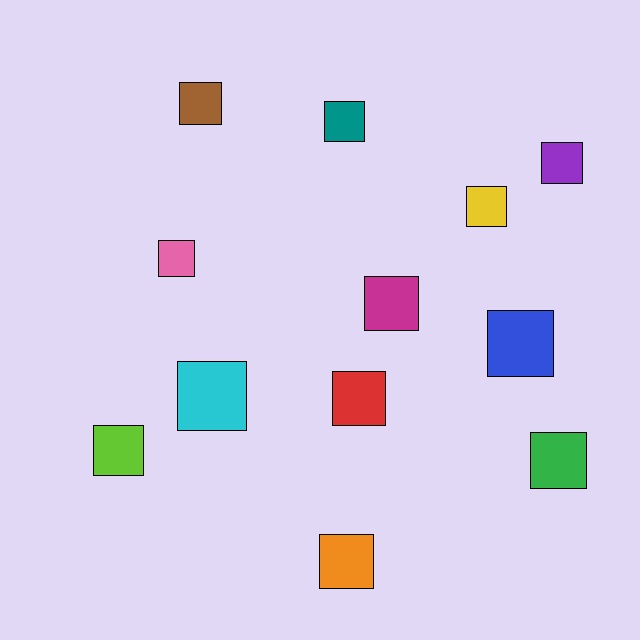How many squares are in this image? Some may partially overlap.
There are 12 squares.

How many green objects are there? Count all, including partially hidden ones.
There is 1 green object.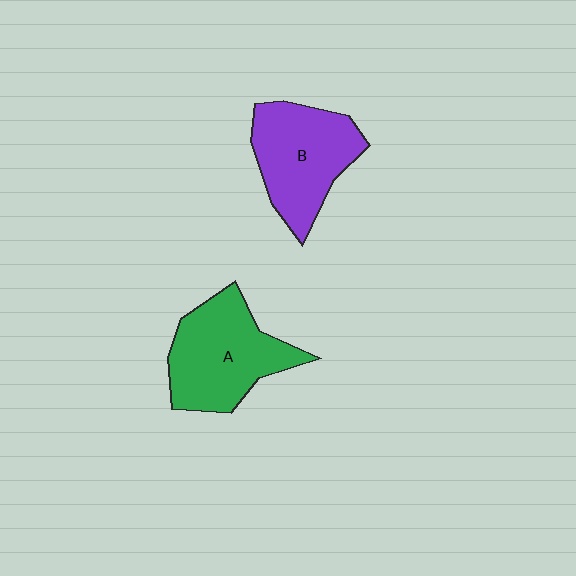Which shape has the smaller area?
Shape B (purple).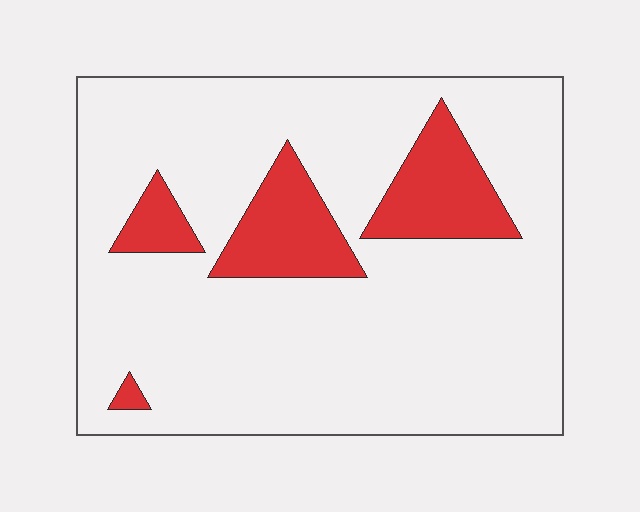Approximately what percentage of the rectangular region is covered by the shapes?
Approximately 15%.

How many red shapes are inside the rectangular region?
4.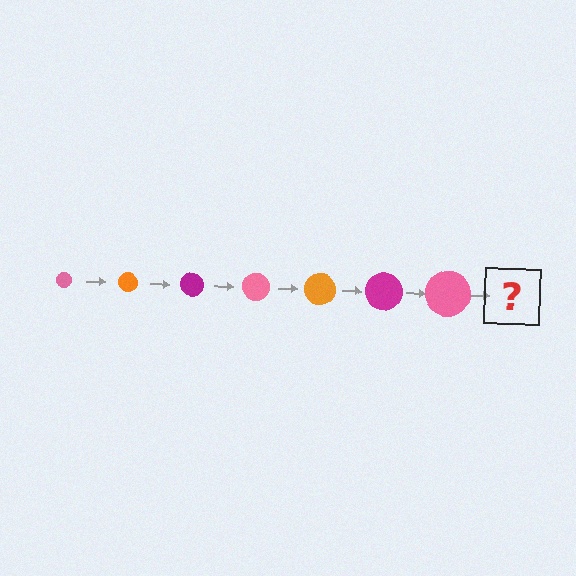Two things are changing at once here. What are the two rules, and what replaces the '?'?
The two rules are that the circle grows larger each step and the color cycles through pink, orange, and magenta. The '?' should be an orange circle, larger than the previous one.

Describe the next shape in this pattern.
It should be an orange circle, larger than the previous one.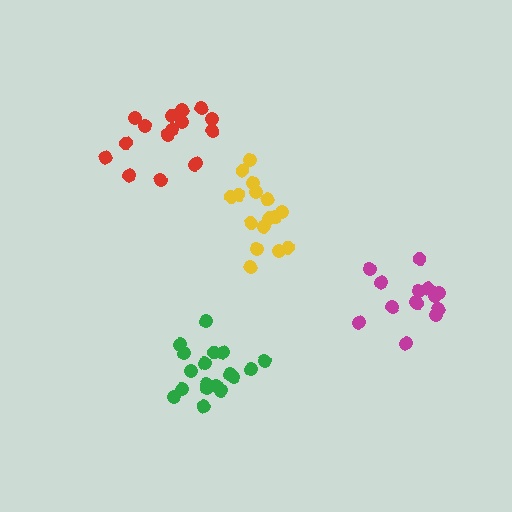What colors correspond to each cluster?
The clusters are colored: magenta, yellow, green, red.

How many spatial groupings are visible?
There are 4 spatial groupings.